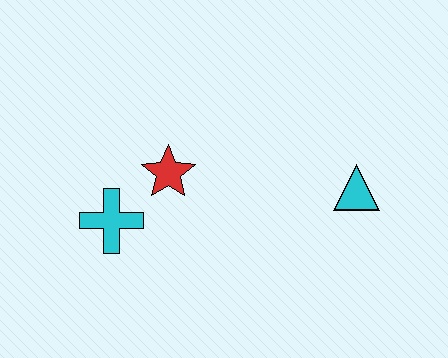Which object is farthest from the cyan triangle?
The cyan cross is farthest from the cyan triangle.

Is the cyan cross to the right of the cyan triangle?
No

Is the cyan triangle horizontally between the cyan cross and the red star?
No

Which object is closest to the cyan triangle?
The red star is closest to the cyan triangle.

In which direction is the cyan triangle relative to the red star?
The cyan triangle is to the right of the red star.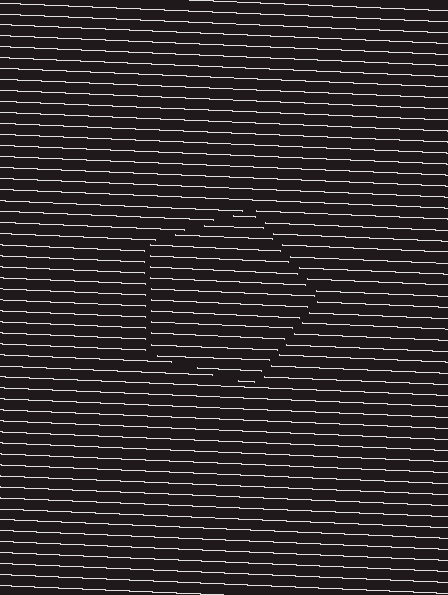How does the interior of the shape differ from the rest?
The interior of the shape contains the same grating, shifted by half a period — the contour is defined by the phase discontinuity where line-ends from the inner and outer gratings abut.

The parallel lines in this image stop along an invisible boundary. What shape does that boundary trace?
An illusory pentagon. The interior of the shape contains the same grating, shifted by half a period — the contour is defined by the phase discontinuity where line-ends from the inner and outer gratings abut.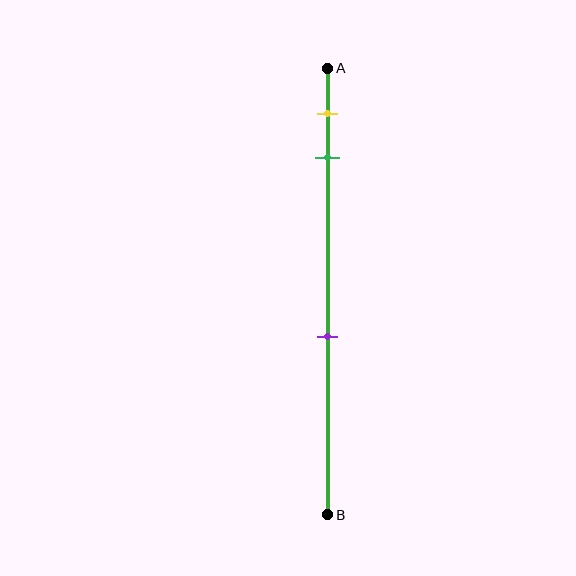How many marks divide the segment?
There are 3 marks dividing the segment.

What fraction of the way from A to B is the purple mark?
The purple mark is approximately 60% (0.6) of the way from A to B.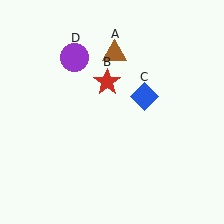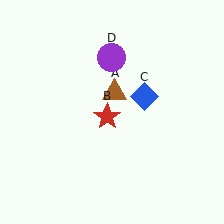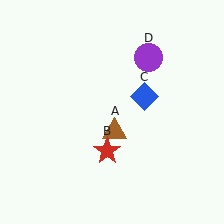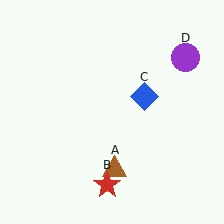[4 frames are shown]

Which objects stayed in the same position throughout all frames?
Blue diamond (object C) remained stationary.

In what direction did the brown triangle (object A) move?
The brown triangle (object A) moved down.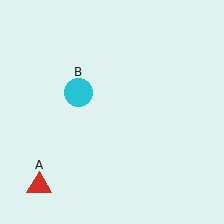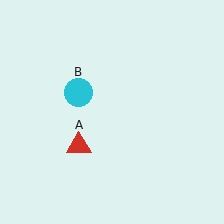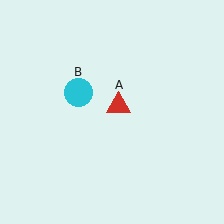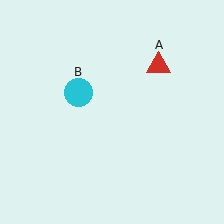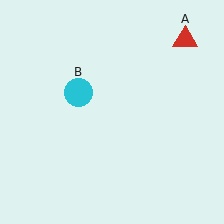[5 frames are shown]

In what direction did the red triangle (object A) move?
The red triangle (object A) moved up and to the right.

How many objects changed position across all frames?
1 object changed position: red triangle (object A).